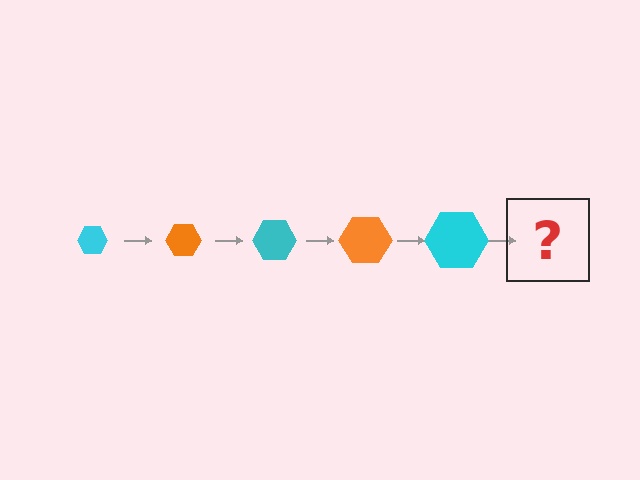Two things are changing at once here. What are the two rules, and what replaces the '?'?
The two rules are that the hexagon grows larger each step and the color cycles through cyan and orange. The '?' should be an orange hexagon, larger than the previous one.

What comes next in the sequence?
The next element should be an orange hexagon, larger than the previous one.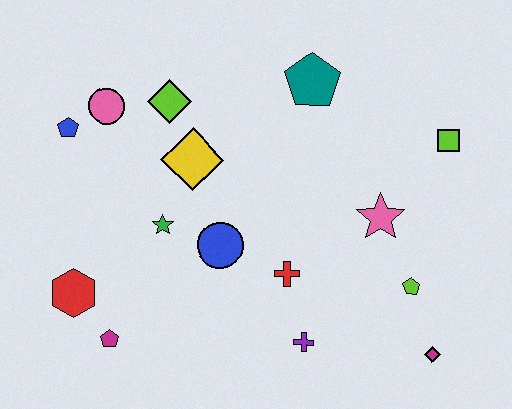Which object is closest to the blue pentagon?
The pink circle is closest to the blue pentagon.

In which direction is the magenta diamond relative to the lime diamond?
The magenta diamond is to the right of the lime diamond.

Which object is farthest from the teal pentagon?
The magenta pentagon is farthest from the teal pentagon.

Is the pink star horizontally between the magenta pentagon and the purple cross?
No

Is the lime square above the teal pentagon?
No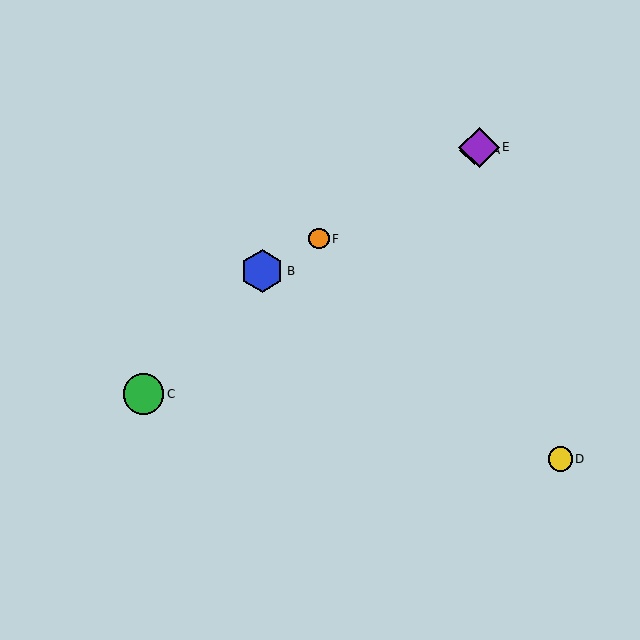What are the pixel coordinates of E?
Object E is at (479, 147).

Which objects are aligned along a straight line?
Objects A, B, E, F are aligned along a straight line.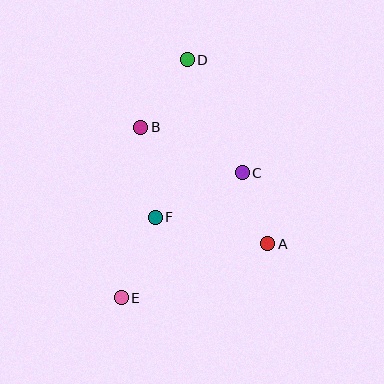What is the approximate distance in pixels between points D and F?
The distance between D and F is approximately 161 pixels.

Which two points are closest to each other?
Points A and C are closest to each other.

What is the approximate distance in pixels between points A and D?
The distance between A and D is approximately 201 pixels.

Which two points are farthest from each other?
Points D and E are farthest from each other.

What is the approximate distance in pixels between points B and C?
The distance between B and C is approximately 111 pixels.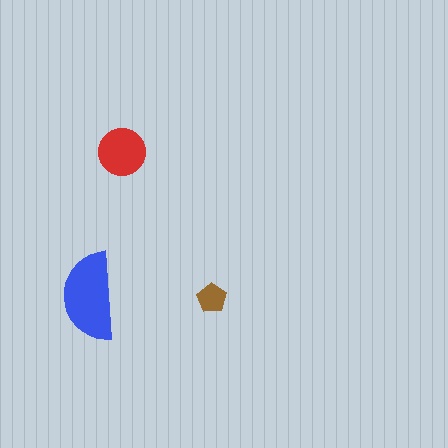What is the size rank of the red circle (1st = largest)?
2nd.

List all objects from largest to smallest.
The blue semicircle, the red circle, the brown pentagon.